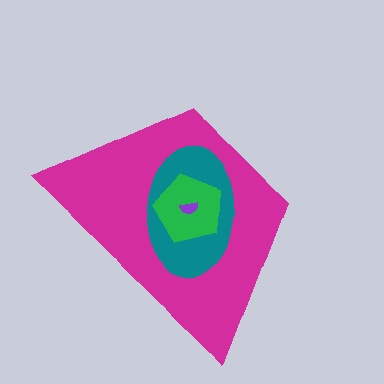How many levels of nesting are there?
4.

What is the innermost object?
The purple semicircle.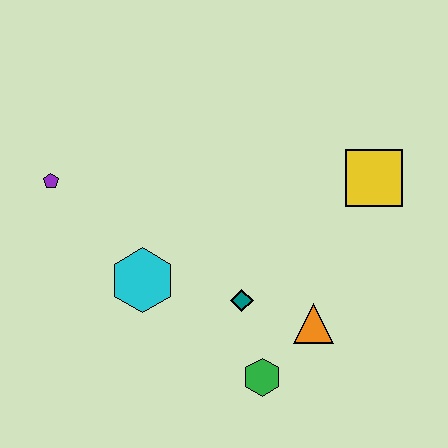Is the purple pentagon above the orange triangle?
Yes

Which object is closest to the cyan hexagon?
The teal diamond is closest to the cyan hexagon.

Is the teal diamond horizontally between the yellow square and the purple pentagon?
Yes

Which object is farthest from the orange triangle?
The purple pentagon is farthest from the orange triangle.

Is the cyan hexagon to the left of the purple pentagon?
No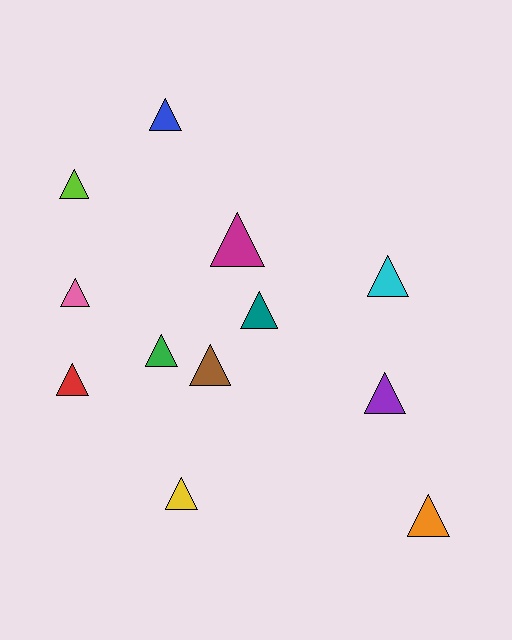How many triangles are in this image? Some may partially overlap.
There are 12 triangles.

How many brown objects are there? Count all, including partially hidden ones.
There is 1 brown object.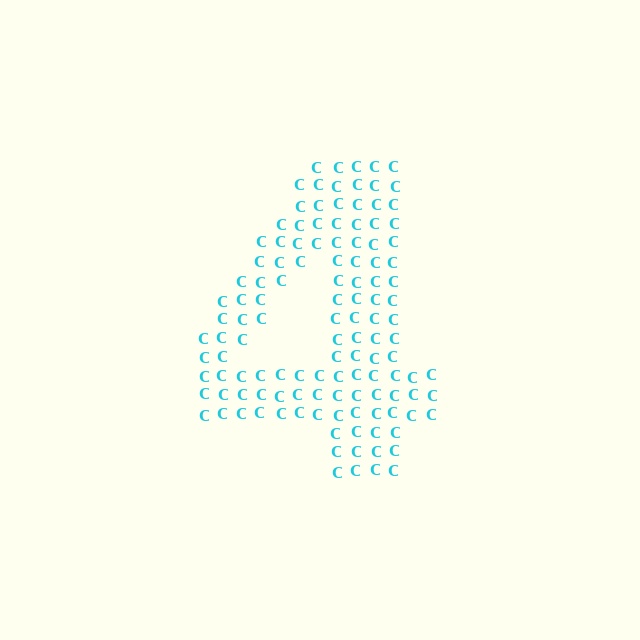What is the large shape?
The large shape is the digit 4.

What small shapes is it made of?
It is made of small letter C's.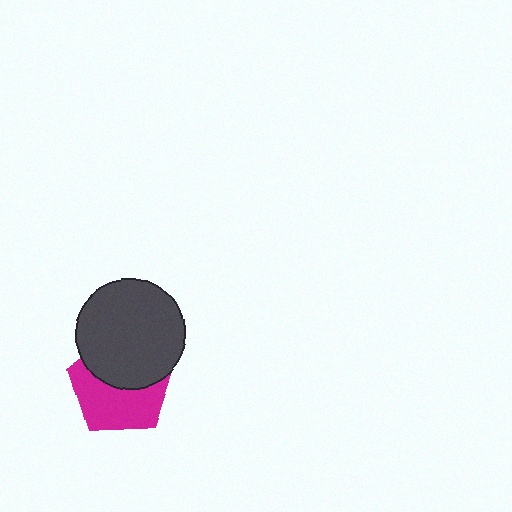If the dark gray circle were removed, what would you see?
You would see the complete magenta pentagon.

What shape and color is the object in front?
The object in front is a dark gray circle.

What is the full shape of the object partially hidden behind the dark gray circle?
The partially hidden object is a magenta pentagon.